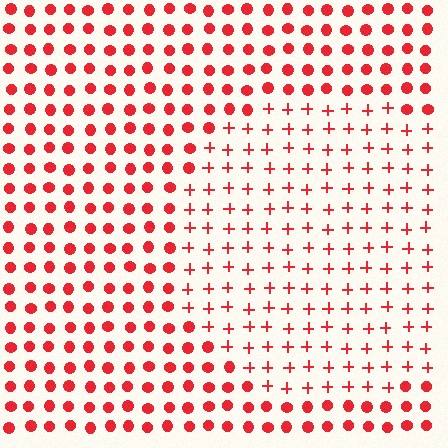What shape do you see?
I see a circle.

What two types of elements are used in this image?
The image uses plus signs inside the circle region and circles outside it.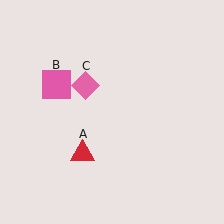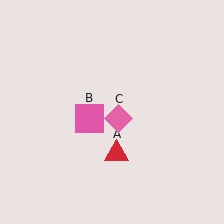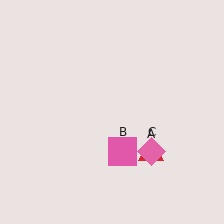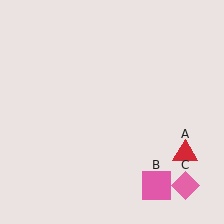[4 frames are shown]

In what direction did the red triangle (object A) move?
The red triangle (object A) moved right.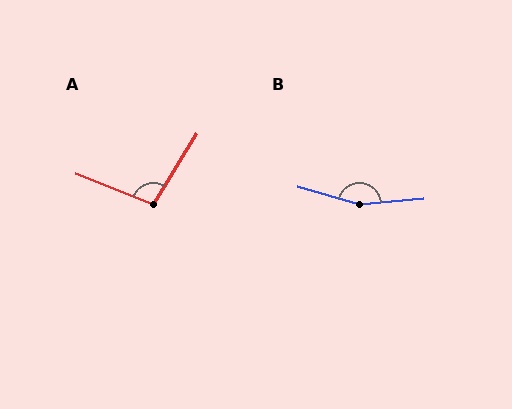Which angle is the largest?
B, at approximately 159 degrees.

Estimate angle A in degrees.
Approximately 100 degrees.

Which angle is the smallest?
A, at approximately 100 degrees.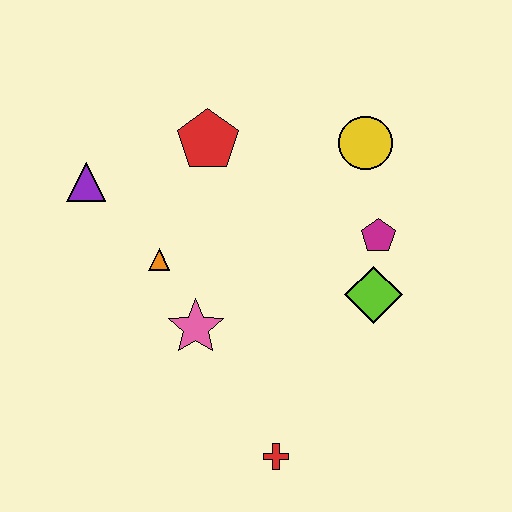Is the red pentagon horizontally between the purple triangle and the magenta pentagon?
Yes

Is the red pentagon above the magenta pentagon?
Yes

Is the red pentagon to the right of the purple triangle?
Yes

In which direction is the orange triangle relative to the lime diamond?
The orange triangle is to the left of the lime diamond.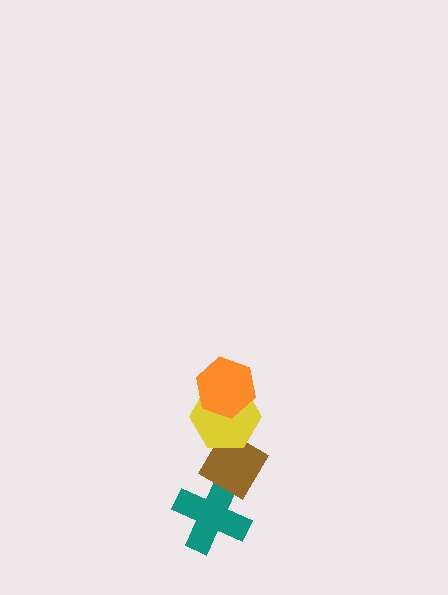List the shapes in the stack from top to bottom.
From top to bottom: the orange hexagon, the yellow hexagon, the brown diamond, the teal cross.